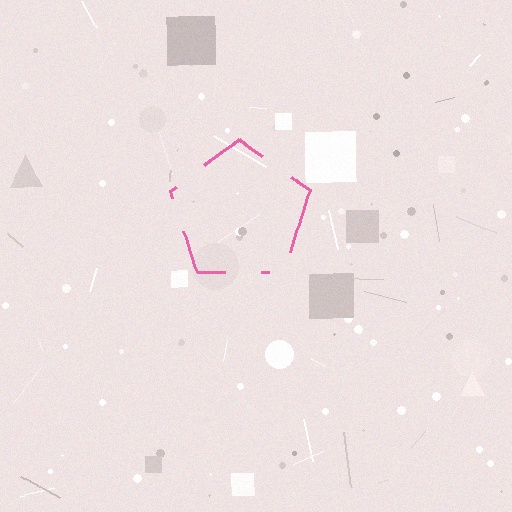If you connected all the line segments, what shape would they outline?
They would outline a pentagon.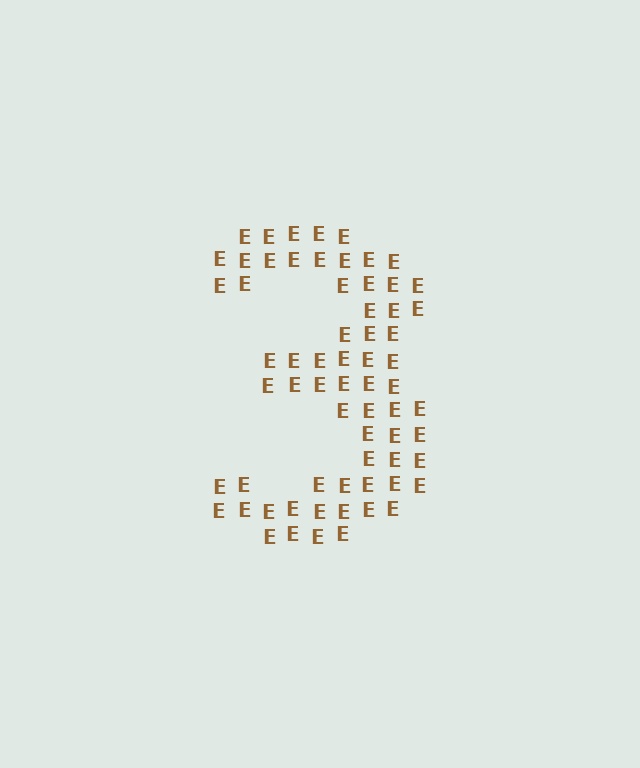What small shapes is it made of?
It is made of small letter E's.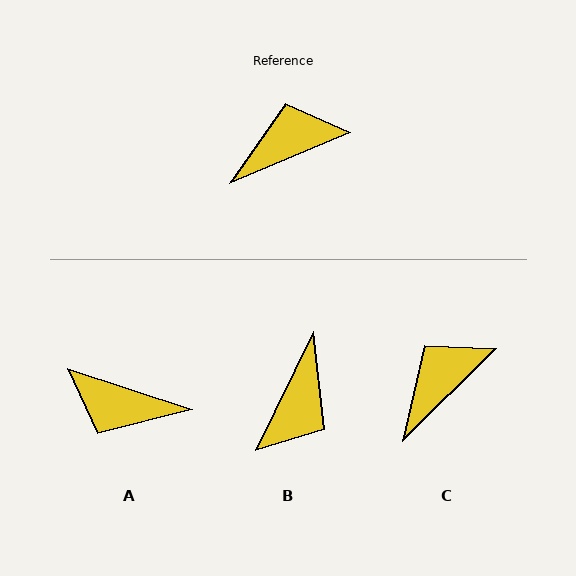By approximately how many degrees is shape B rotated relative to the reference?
Approximately 139 degrees clockwise.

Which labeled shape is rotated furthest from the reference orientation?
A, about 139 degrees away.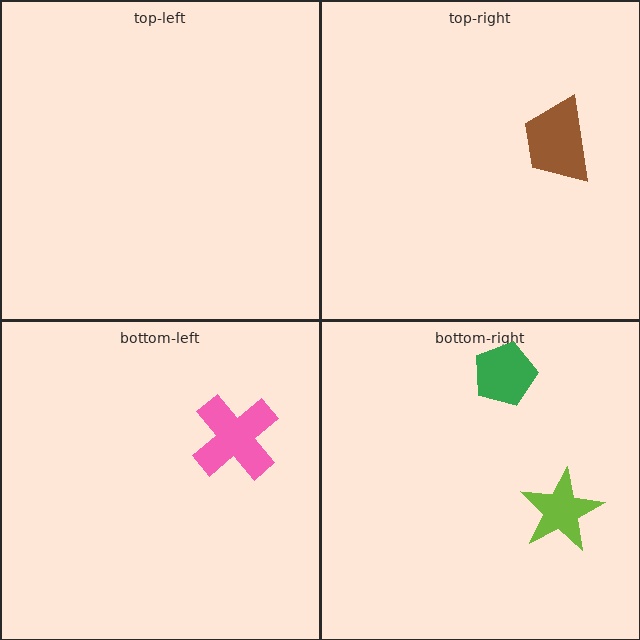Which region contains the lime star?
The bottom-right region.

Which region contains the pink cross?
The bottom-left region.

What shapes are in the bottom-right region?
The green pentagon, the lime star.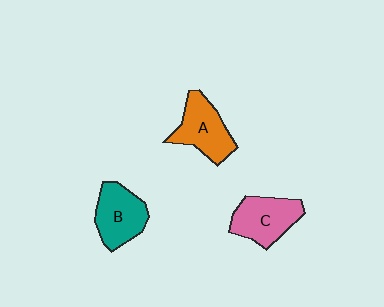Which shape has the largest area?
Shape C (pink).